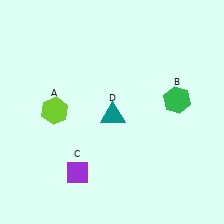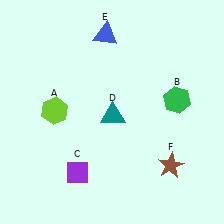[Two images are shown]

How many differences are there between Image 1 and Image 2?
There are 2 differences between the two images.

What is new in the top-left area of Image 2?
A blue triangle (E) was added in the top-left area of Image 2.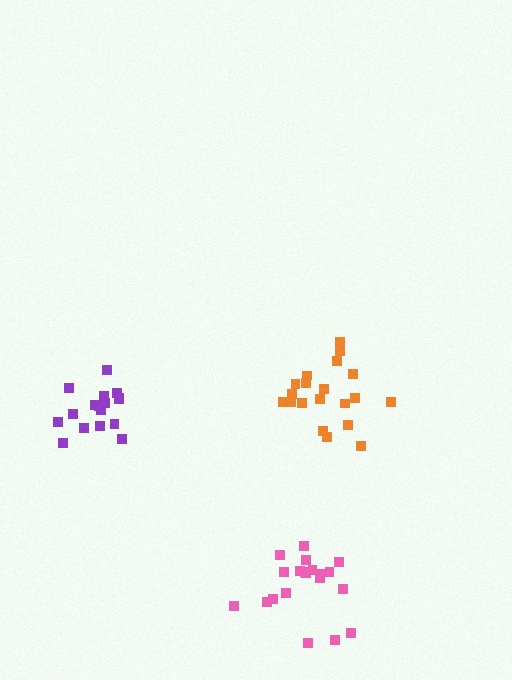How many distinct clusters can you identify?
There are 3 distinct clusters.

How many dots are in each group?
Group 1: 17 dots, Group 2: 20 dots, Group 3: 20 dots (57 total).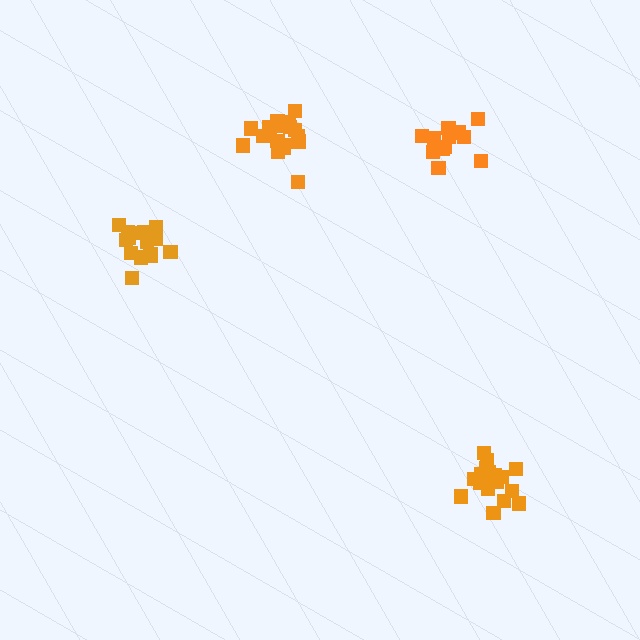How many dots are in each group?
Group 1: 17 dots, Group 2: 17 dots, Group 3: 17 dots, Group 4: 15 dots (66 total).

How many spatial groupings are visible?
There are 4 spatial groupings.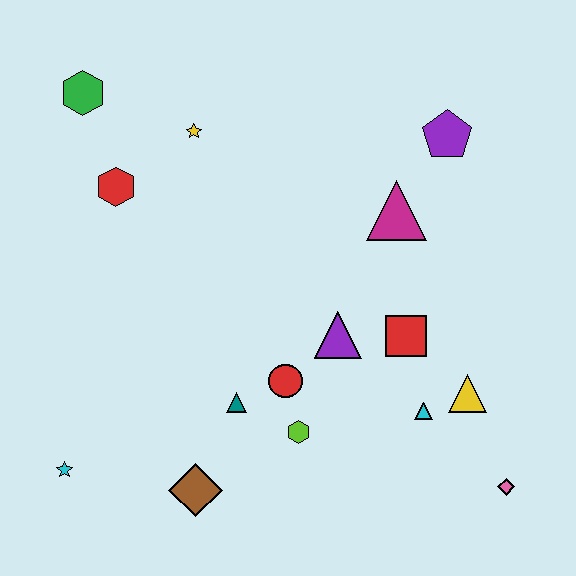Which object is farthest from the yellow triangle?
The green hexagon is farthest from the yellow triangle.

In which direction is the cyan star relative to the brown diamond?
The cyan star is to the left of the brown diamond.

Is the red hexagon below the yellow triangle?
No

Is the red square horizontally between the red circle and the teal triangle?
No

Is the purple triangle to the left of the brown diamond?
No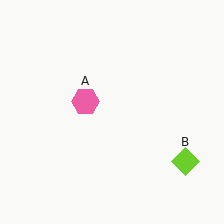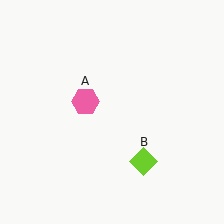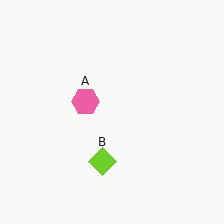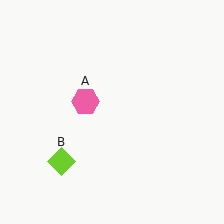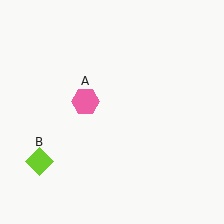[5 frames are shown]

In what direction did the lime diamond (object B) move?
The lime diamond (object B) moved left.